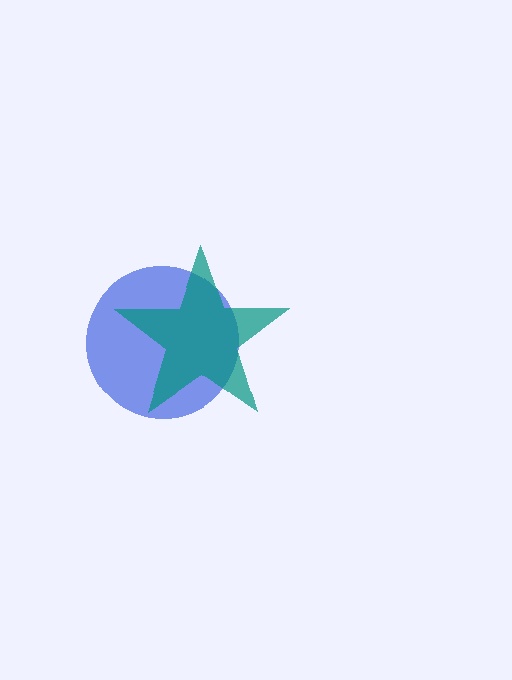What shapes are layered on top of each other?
The layered shapes are: a blue circle, a teal star.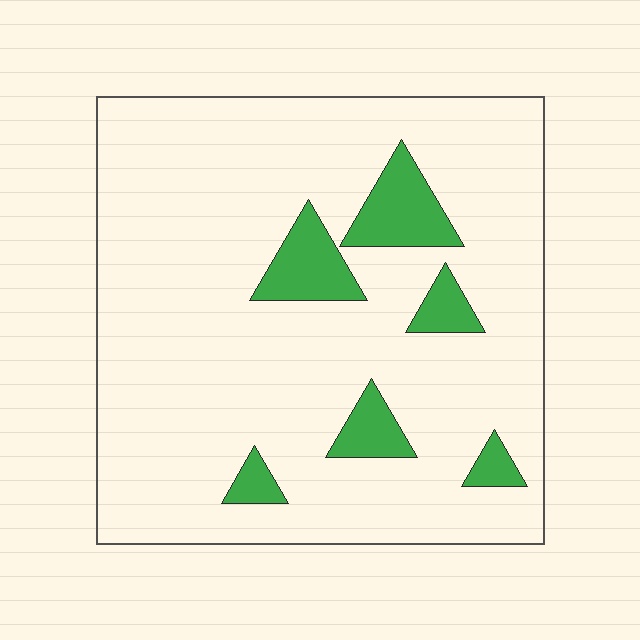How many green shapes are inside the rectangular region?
6.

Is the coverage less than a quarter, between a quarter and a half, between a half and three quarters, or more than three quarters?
Less than a quarter.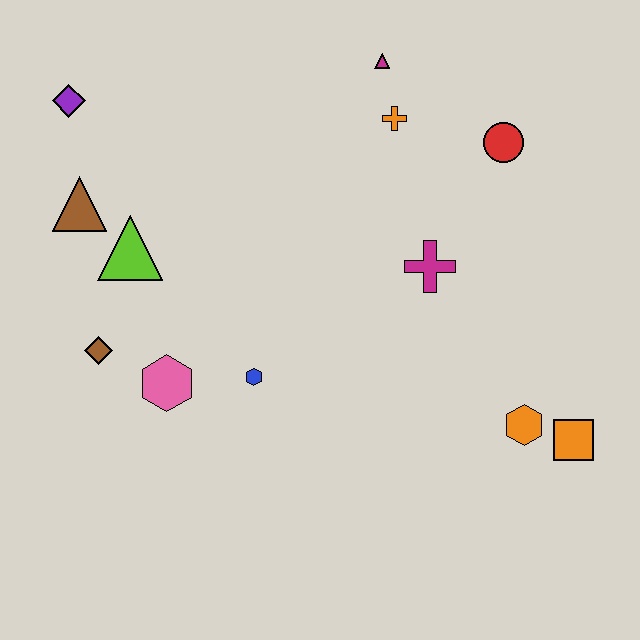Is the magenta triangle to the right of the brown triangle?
Yes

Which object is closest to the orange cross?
The magenta triangle is closest to the orange cross.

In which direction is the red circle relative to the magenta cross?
The red circle is above the magenta cross.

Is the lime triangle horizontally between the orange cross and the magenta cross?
No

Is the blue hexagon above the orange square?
Yes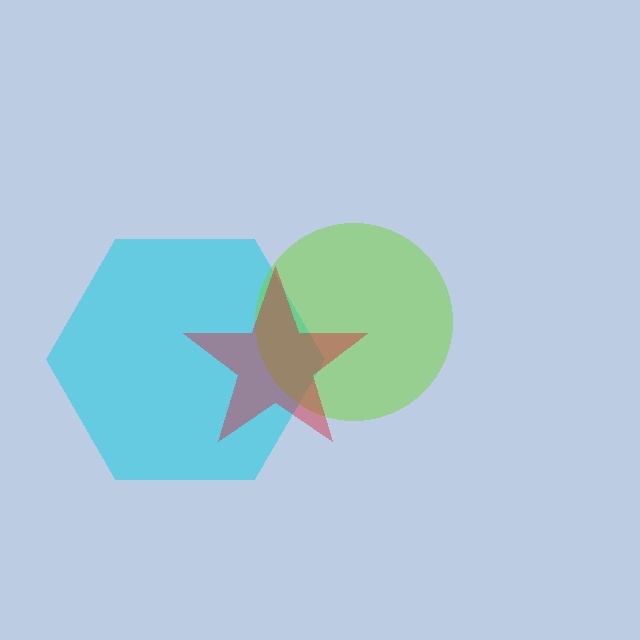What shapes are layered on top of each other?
The layered shapes are: a cyan hexagon, a lime circle, a red star.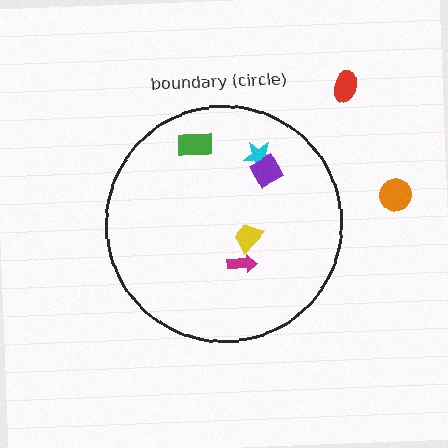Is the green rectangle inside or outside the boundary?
Inside.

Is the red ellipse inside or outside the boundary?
Outside.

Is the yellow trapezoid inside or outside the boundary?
Inside.